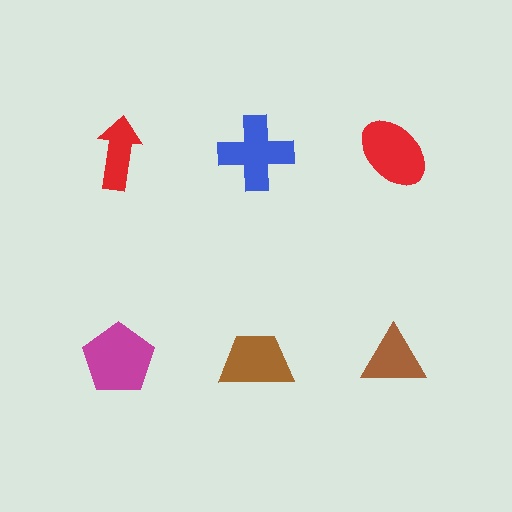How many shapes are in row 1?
3 shapes.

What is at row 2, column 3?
A brown triangle.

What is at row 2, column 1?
A magenta pentagon.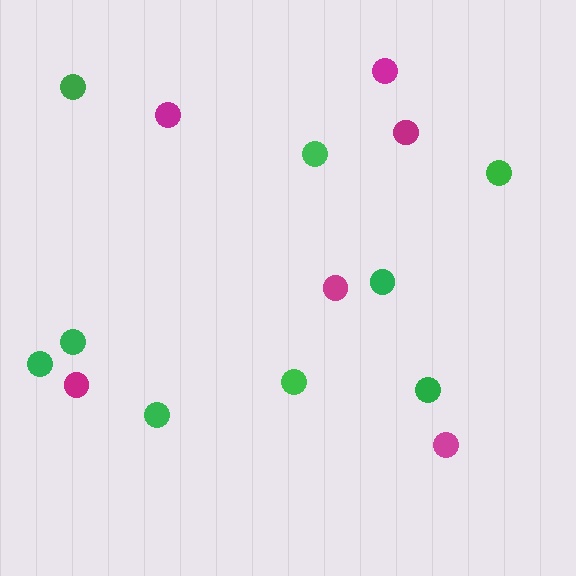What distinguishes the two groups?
There are 2 groups: one group of green circles (9) and one group of magenta circles (6).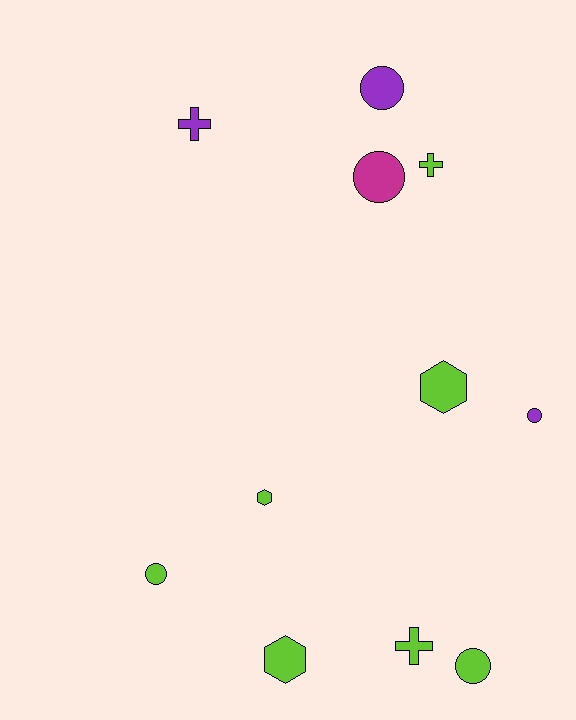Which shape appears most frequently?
Circle, with 5 objects.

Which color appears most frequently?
Lime, with 7 objects.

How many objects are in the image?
There are 11 objects.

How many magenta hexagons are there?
There are no magenta hexagons.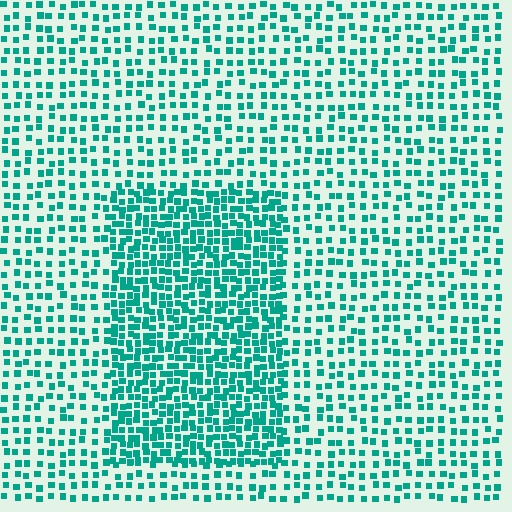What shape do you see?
I see a rectangle.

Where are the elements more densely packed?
The elements are more densely packed inside the rectangle boundary.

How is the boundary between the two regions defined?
The boundary is defined by a change in element density (approximately 2.0x ratio). All elements are the same color, size, and shape.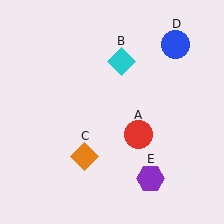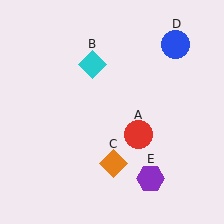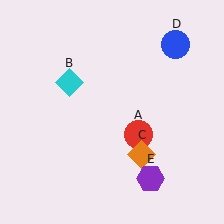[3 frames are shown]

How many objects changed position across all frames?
2 objects changed position: cyan diamond (object B), orange diamond (object C).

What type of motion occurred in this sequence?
The cyan diamond (object B), orange diamond (object C) rotated counterclockwise around the center of the scene.